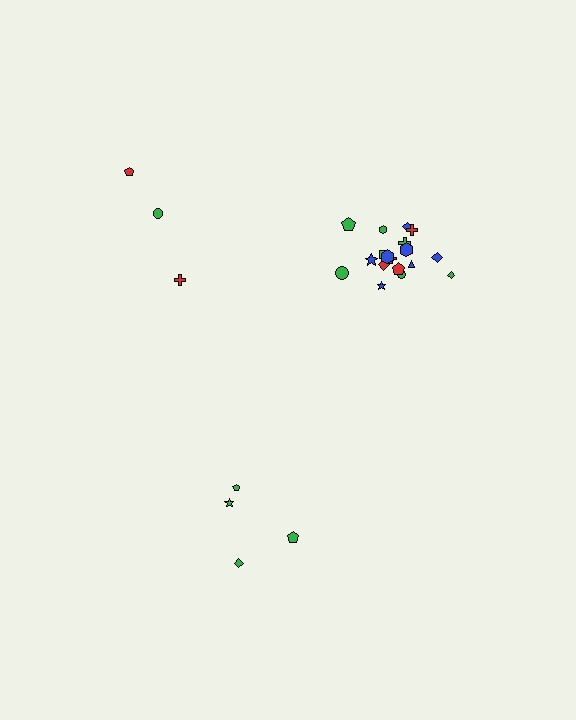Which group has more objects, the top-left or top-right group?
The top-right group.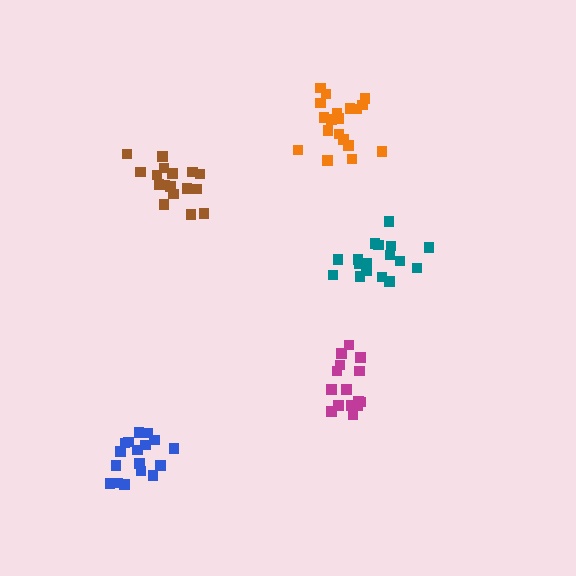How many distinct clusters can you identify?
There are 5 distinct clusters.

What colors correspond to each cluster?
The clusters are colored: magenta, orange, blue, teal, brown.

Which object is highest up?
The orange cluster is topmost.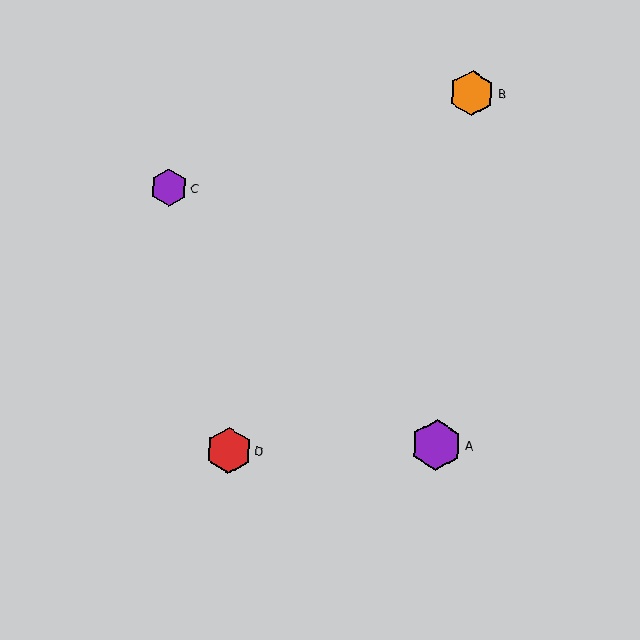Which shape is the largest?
The purple hexagon (labeled A) is the largest.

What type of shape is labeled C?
Shape C is a purple hexagon.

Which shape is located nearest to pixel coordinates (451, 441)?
The purple hexagon (labeled A) at (437, 445) is nearest to that location.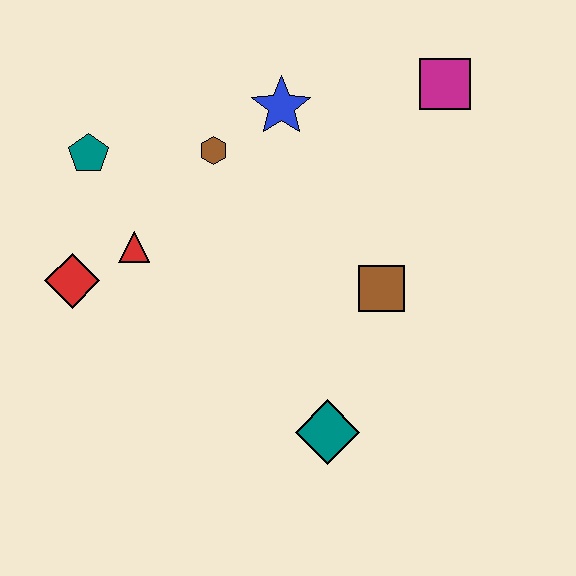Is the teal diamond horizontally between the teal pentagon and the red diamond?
No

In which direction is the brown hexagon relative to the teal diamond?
The brown hexagon is above the teal diamond.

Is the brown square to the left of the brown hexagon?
No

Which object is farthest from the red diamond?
The magenta square is farthest from the red diamond.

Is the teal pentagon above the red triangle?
Yes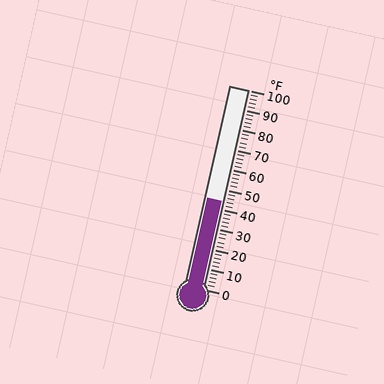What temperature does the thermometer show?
The thermometer shows approximately 44°F.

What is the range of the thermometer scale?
The thermometer scale ranges from 0°F to 100°F.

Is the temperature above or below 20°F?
The temperature is above 20°F.